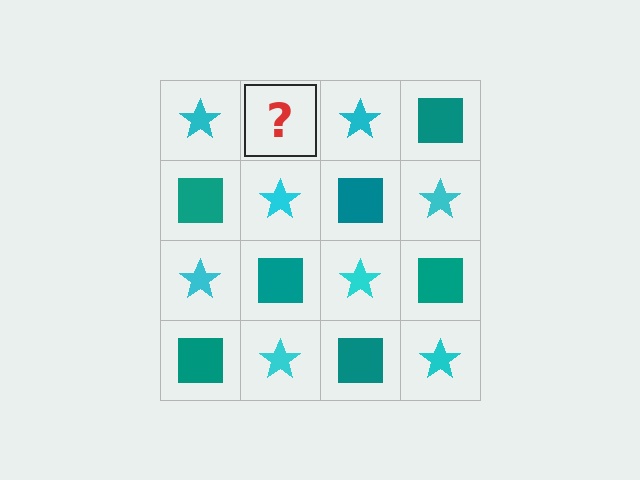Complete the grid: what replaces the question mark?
The question mark should be replaced with a teal square.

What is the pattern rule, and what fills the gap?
The rule is that it alternates cyan star and teal square in a checkerboard pattern. The gap should be filled with a teal square.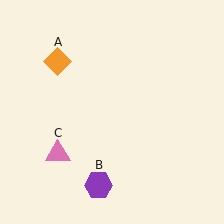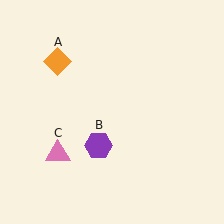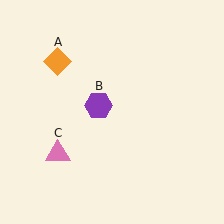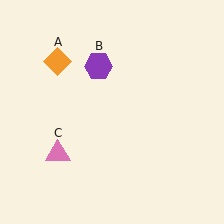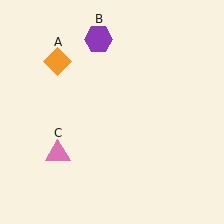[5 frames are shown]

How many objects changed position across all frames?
1 object changed position: purple hexagon (object B).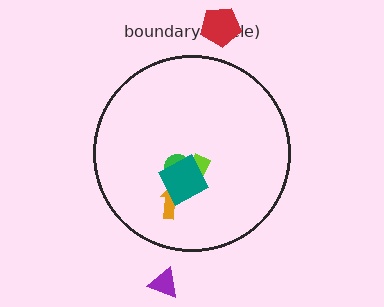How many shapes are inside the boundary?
4 inside, 2 outside.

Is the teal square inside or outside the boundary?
Inside.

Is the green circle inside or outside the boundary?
Inside.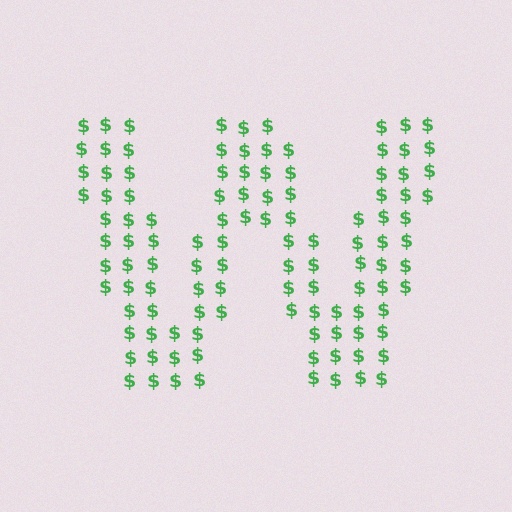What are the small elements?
The small elements are dollar signs.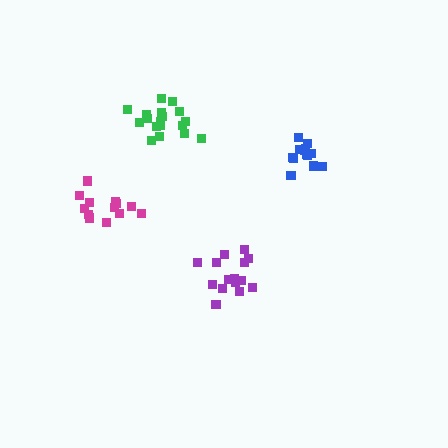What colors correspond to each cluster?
The clusters are colored: blue, magenta, purple, green.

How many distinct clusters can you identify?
There are 4 distinct clusters.